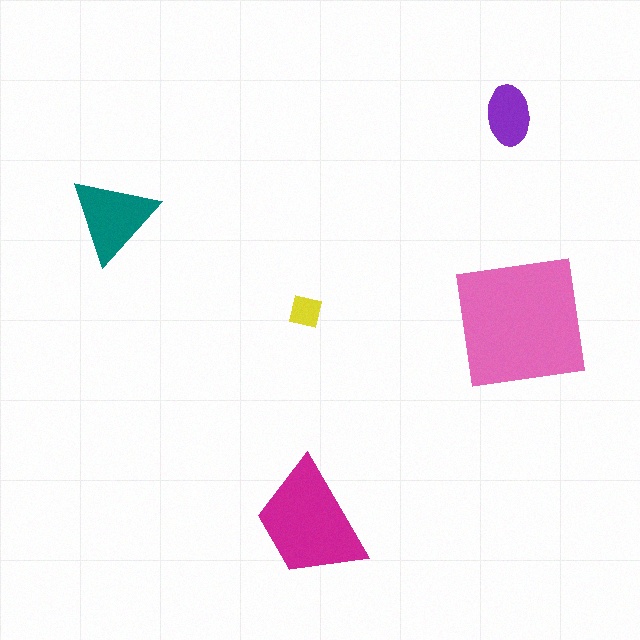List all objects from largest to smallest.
The pink square, the magenta trapezoid, the teal triangle, the purple ellipse, the yellow square.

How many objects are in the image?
There are 5 objects in the image.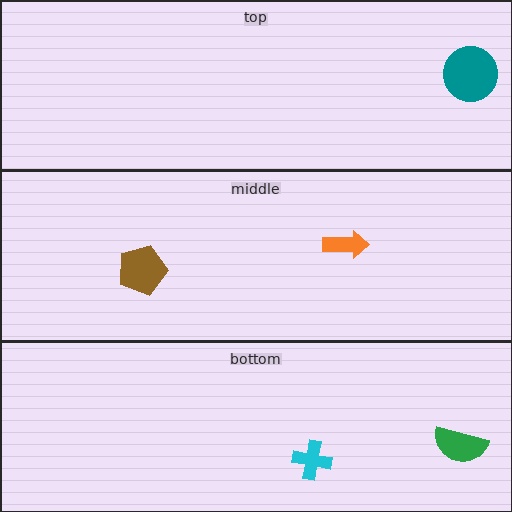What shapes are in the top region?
The teal circle.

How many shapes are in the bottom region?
2.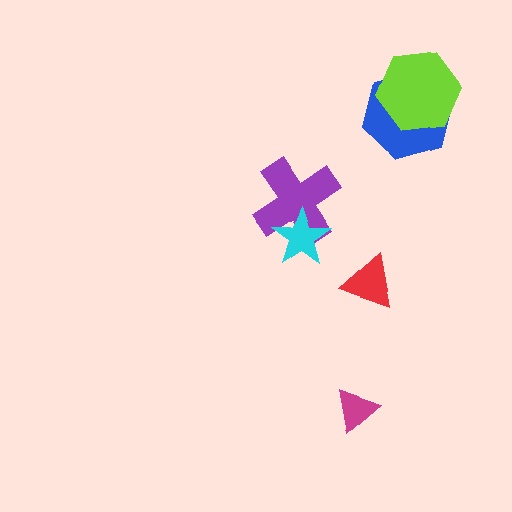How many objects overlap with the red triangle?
0 objects overlap with the red triangle.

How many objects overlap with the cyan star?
1 object overlaps with the cyan star.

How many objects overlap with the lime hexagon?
1 object overlaps with the lime hexagon.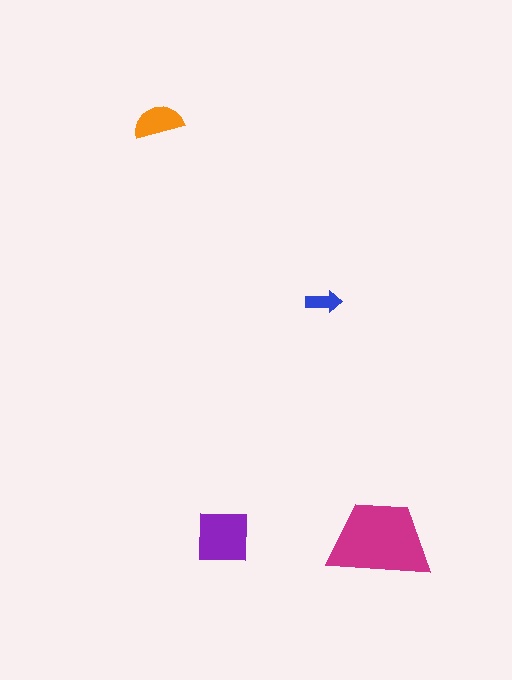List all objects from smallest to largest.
The blue arrow, the orange semicircle, the purple square, the magenta trapezoid.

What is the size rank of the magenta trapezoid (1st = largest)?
1st.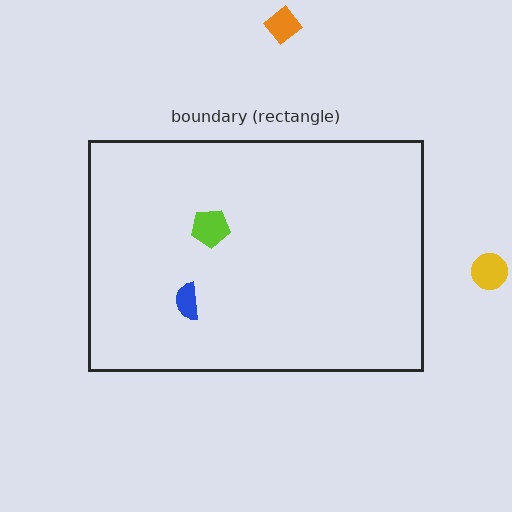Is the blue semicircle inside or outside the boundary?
Inside.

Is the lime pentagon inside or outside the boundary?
Inside.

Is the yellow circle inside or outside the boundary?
Outside.